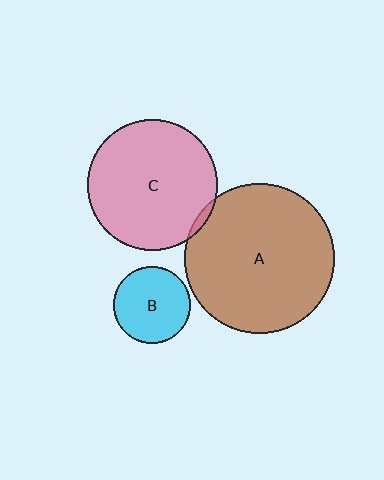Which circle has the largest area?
Circle A (brown).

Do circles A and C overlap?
Yes.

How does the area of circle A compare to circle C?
Approximately 1.3 times.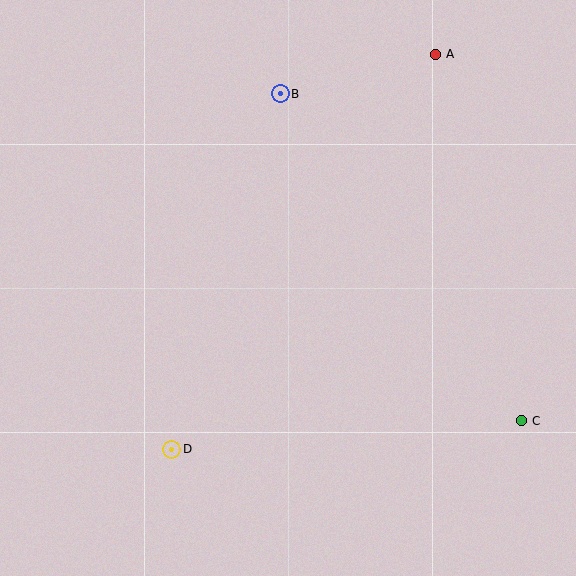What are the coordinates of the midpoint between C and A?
The midpoint between C and A is at (478, 238).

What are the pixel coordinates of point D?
Point D is at (172, 449).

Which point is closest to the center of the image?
Point B at (280, 94) is closest to the center.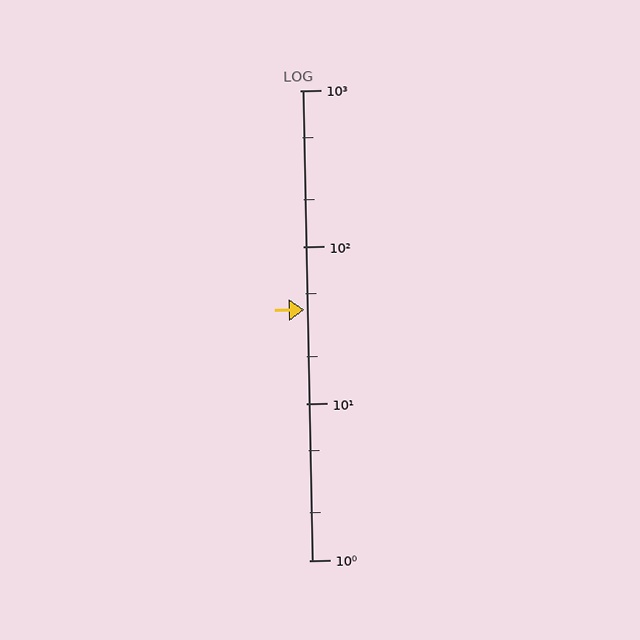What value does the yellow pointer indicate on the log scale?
The pointer indicates approximately 40.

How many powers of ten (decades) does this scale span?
The scale spans 3 decades, from 1 to 1000.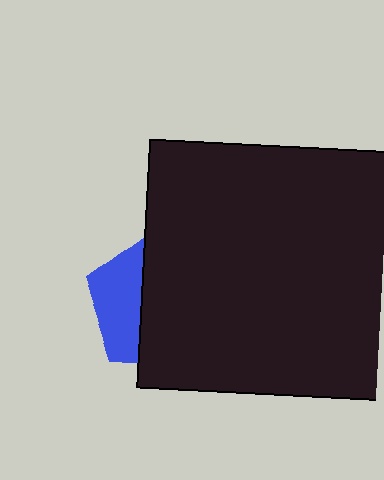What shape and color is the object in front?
The object in front is a black rectangle.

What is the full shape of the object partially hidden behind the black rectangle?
The partially hidden object is a blue pentagon.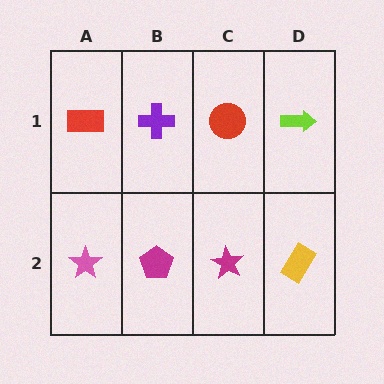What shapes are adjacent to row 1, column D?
A yellow rectangle (row 2, column D), a red circle (row 1, column C).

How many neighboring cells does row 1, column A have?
2.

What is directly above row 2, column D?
A lime arrow.